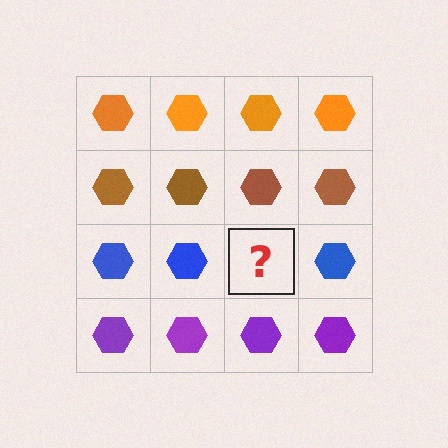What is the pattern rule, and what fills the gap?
The rule is that each row has a consistent color. The gap should be filled with a blue hexagon.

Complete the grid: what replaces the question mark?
The question mark should be replaced with a blue hexagon.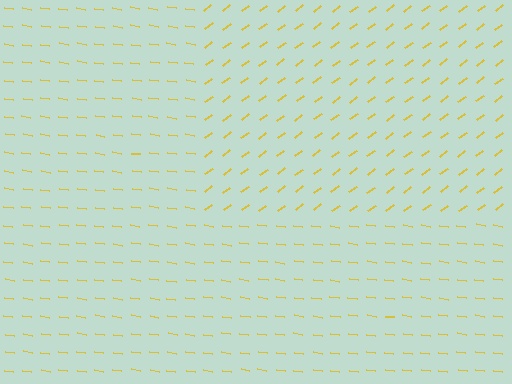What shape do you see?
I see a rectangle.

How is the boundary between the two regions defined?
The boundary is defined purely by a change in line orientation (approximately 45 degrees difference). All lines are the same color and thickness.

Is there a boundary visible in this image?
Yes, there is a texture boundary formed by a change in line orientation.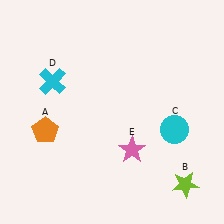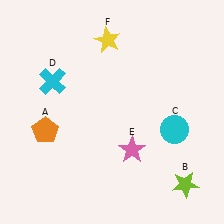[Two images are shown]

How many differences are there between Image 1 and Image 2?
There is 1 difference between the two images.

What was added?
A yellow star (F) was added in Image 2.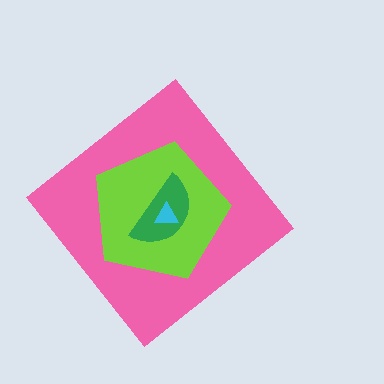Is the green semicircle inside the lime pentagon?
Yes.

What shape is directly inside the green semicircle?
The cyan triangle.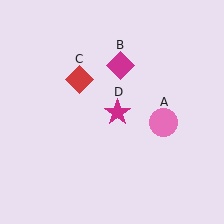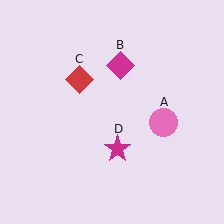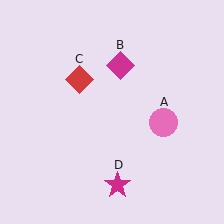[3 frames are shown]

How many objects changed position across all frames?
1 object changed position: magenta star (object D).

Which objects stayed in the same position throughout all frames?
Pink circle (object A) and magenta diamond (object B) and red diamond (object C) remained stationary.